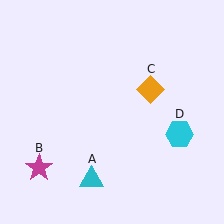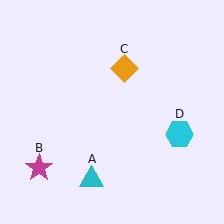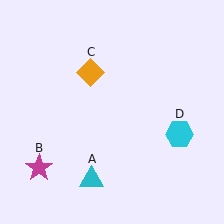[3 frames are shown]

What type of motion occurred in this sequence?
The orange diamond (object C) rotated counterclockwise around the center of the scene.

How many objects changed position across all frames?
1 object changed position: orange diamond (object C).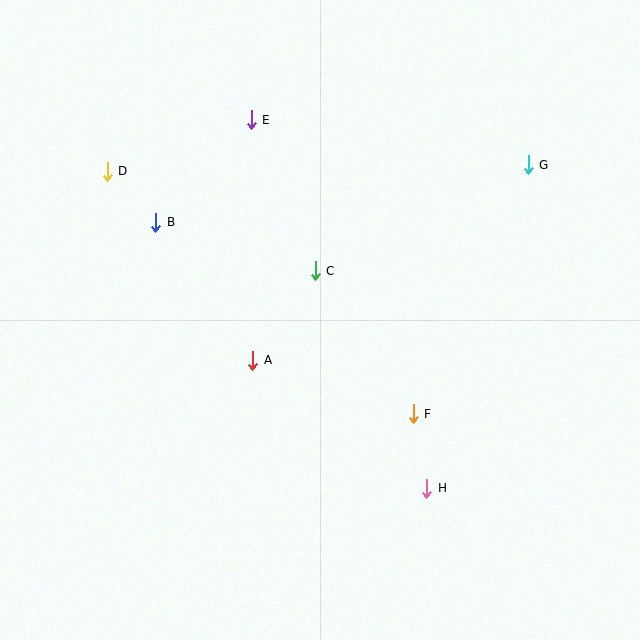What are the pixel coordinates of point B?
Point B is at (156, 222).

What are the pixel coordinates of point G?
Point G is at (528, 165).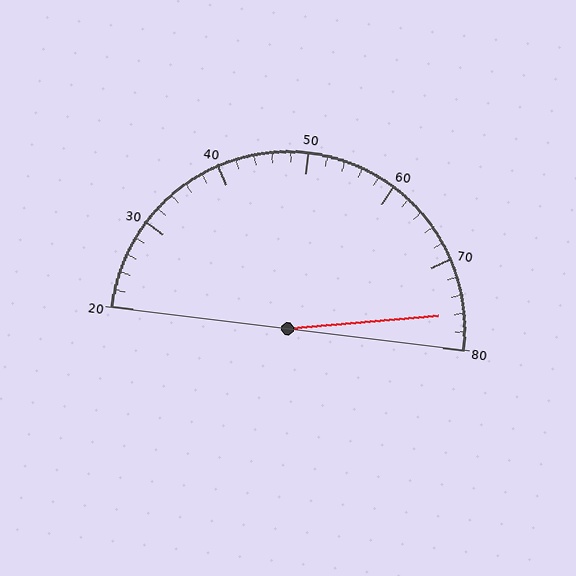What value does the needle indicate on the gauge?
The needle indicates approximately 76.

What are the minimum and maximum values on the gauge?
The gauge ranges from 20 to 80.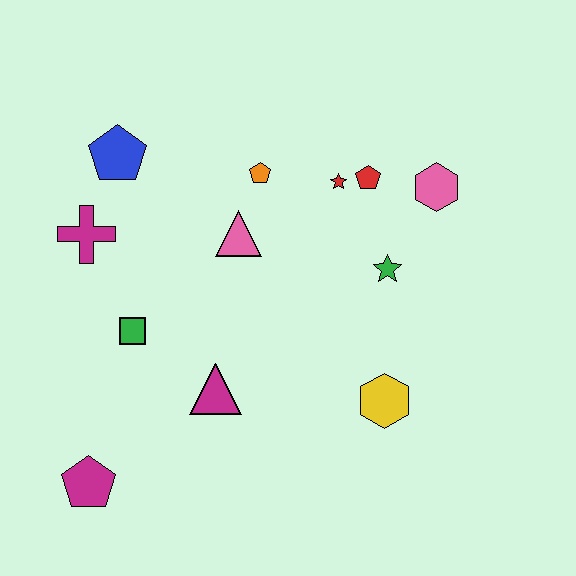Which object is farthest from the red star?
The magenta pentagon is farthest from the red star.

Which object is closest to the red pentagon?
The red star is closest to the red pentagon.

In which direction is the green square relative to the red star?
The green square is to the left of the red star.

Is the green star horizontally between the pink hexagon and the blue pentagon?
Yes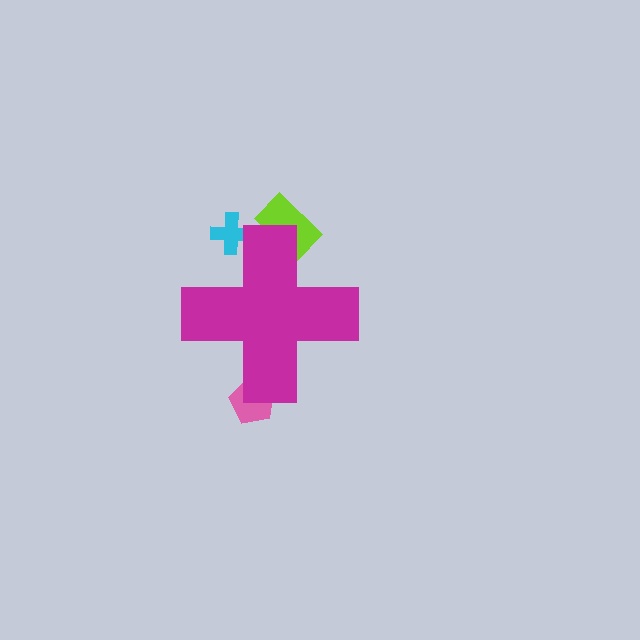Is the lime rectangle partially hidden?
Yes, the lime rectangle is partially hidden behind the magenta cross.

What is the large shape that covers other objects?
A magenta cross.